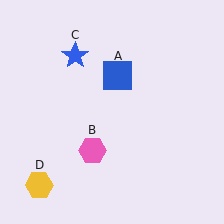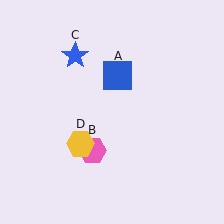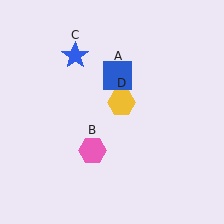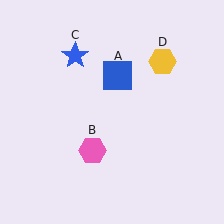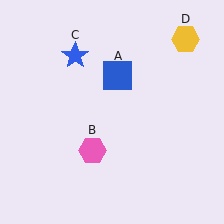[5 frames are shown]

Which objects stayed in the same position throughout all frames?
Blue square (object A) and pink hexagon (object B) and blue star (object C) remained stationary.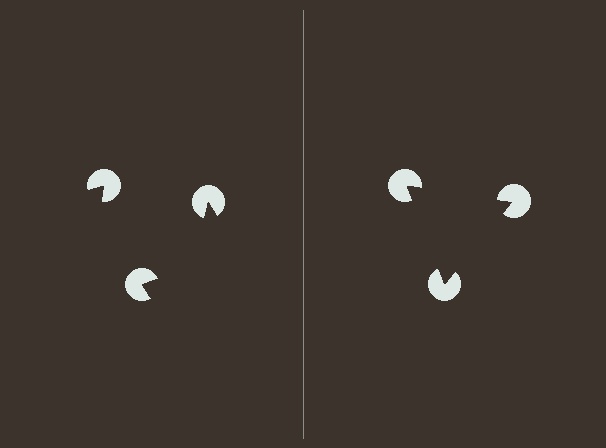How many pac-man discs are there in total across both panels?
6 — 3 on each side.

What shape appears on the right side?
An illusory triangle.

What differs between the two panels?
The pac-man discs are positioned identically on both sides; only the wedge orientations differ. On the right they align to a triangle; on the left they are misaligned.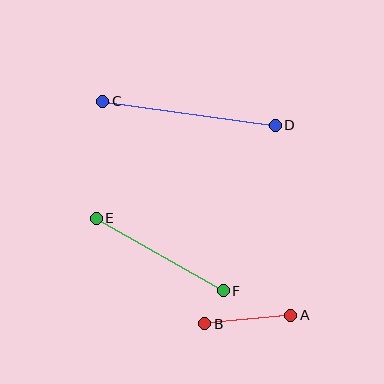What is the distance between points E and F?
The distance is approximately 146 pixels.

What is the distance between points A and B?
The distance is approximately 86 pixels.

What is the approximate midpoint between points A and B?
The midpoint is at approximately (248, 319) pixels.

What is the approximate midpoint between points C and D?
The midpoint is at approximately (189, 113) pixels.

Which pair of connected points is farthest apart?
Points C and D are farthest apart.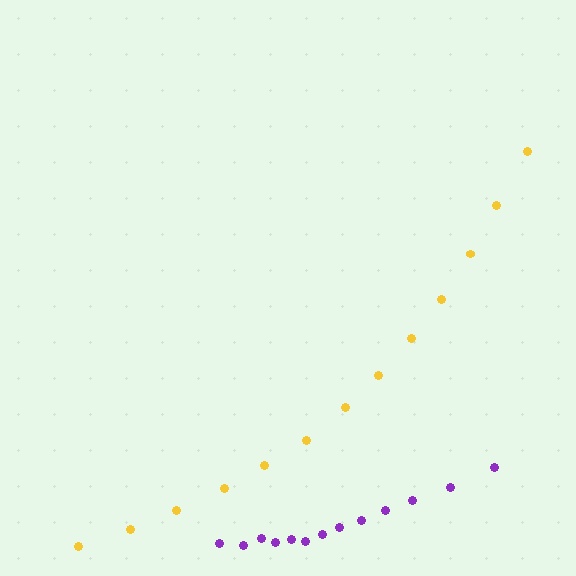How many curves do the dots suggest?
There are 2 distinct paths.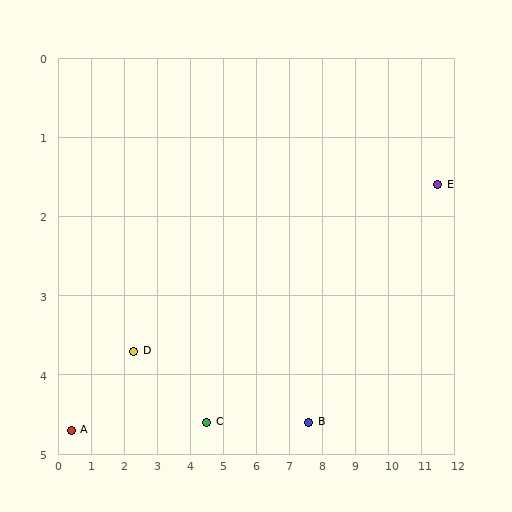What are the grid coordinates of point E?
Point E is at approximately (11.5, 1.6).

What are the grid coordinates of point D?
Point D is at approximately (2.3, 3.7).